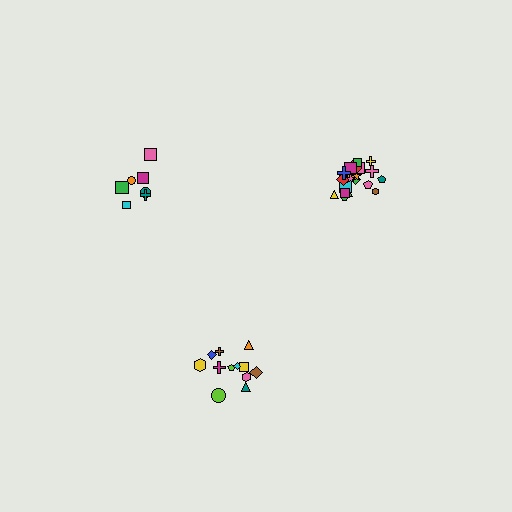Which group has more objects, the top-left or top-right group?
The top-right group.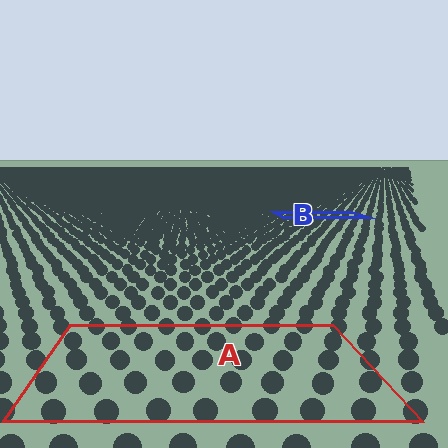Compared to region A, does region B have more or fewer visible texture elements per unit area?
Region B has more texture elements per unit area — they are packed more densely because it is farther away.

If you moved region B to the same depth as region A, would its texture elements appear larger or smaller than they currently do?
They would appear larger. At a closer depth, the same texture elements are projected at a bigger on-screen size.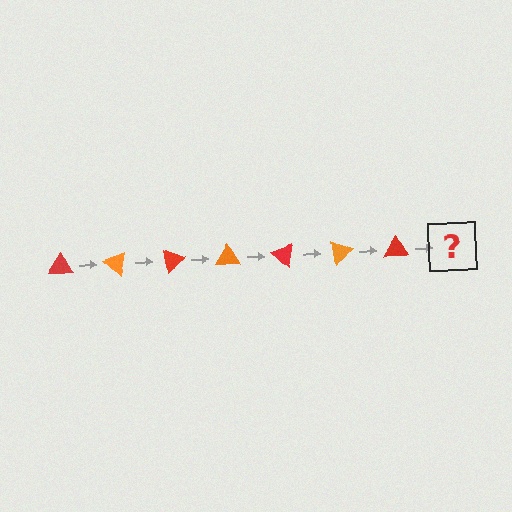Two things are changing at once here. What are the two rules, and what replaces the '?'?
The two rules are that it rotates 40 degrees each step and the color cycles through red and orange. The '?' should be an orange triangle, rotated 280 degrees from the start.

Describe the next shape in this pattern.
It should be an orange triangle, rotated 280 degrees from the start.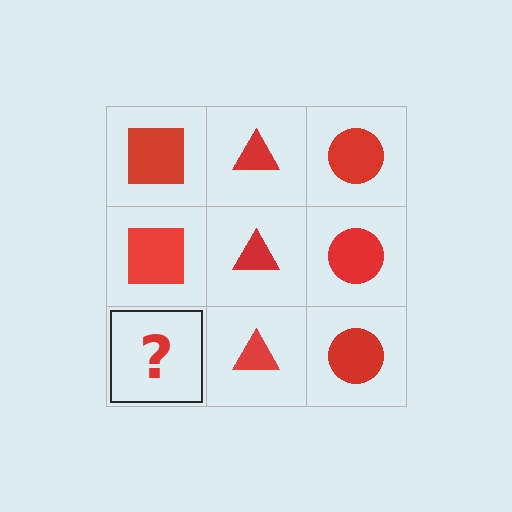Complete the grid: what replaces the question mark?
The question mark should be replaced with a red square.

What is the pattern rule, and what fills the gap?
The rule is that each column has a consistent shape. The gap should be filled with a red square.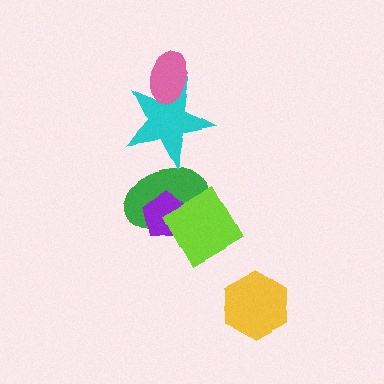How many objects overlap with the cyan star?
2 objects overlap with the cyan star.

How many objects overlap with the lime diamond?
2 objects overlap with the lime diamond.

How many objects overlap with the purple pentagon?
2 objects overlap with the purple pentagon.